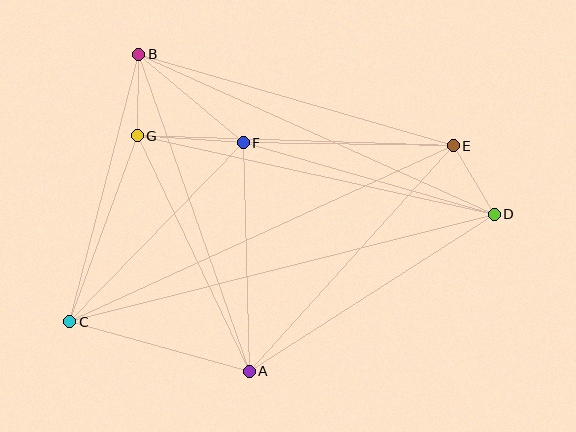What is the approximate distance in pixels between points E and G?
The distance between E and G is approximately 316 pixels.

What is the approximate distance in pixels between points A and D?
The distance between A and D is approximately 291 pixels.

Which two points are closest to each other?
Points D and E are closest to each other.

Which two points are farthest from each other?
Points C and D are farthest from each other.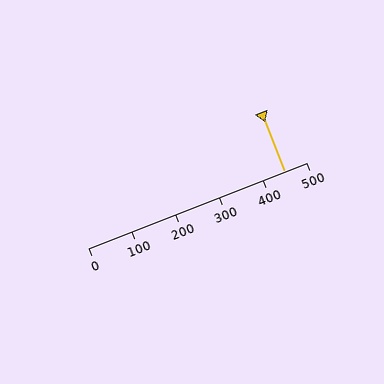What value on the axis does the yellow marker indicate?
The marker indicates approximately 450.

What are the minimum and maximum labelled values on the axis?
The axis runs from 0 to 500.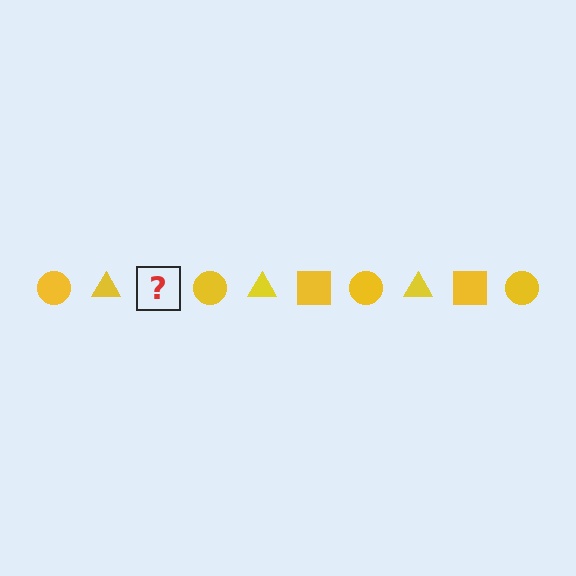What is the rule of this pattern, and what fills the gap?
The rule is that the pattern cycles through circle, triangle, square shapes in yellow. The gap should be filled with a yellow square.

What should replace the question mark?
The question mark should be replaced with a yellow square.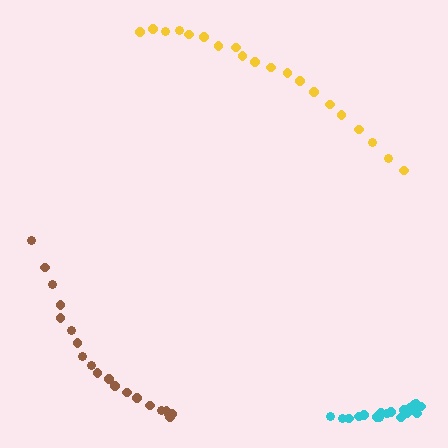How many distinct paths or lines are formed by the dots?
There are 3 distinct paths.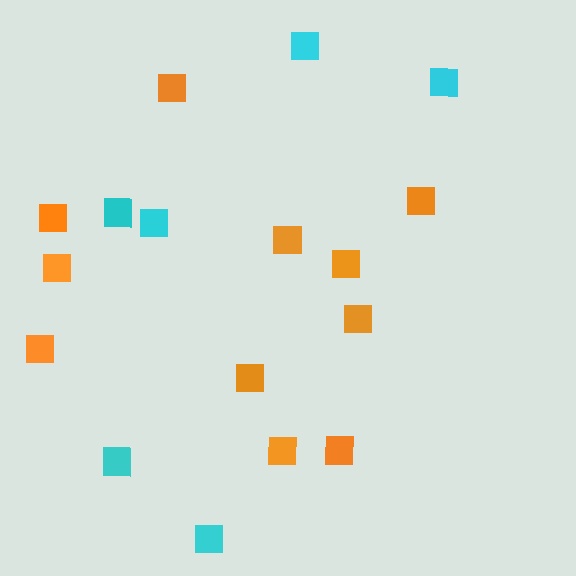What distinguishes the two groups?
There are 2 groups: one group of cyan squares (6) and one group of orange squares (11).